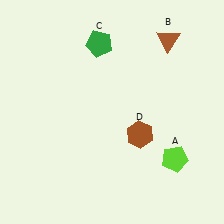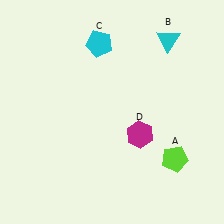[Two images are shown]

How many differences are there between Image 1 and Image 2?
There are 3 differences between the two images.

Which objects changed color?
B changed from brown to cyan. C changed from green to cyan. D changed from brown to magenta.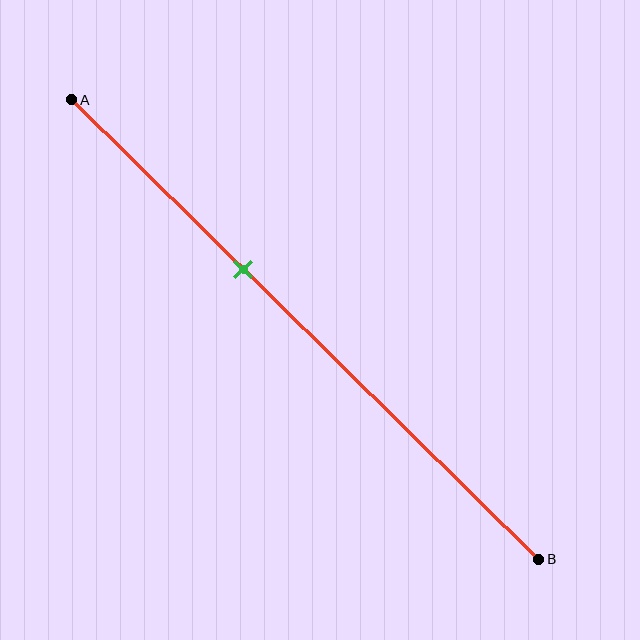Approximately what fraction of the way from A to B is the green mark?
The green mark is approximately 35% of the way from A to B.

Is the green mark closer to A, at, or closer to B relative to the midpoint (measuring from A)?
The green mark is closer to point A than the midpoint of segment AB.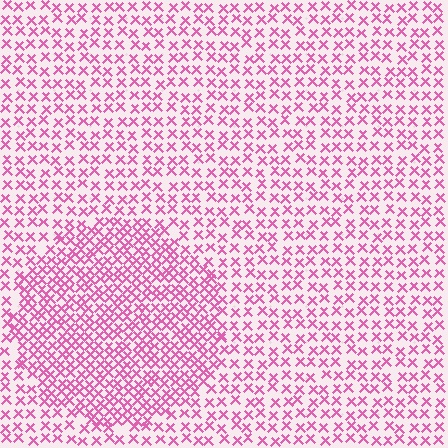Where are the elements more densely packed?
The elements are more densely packed inside the circle boundary.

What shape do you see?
I see a circle.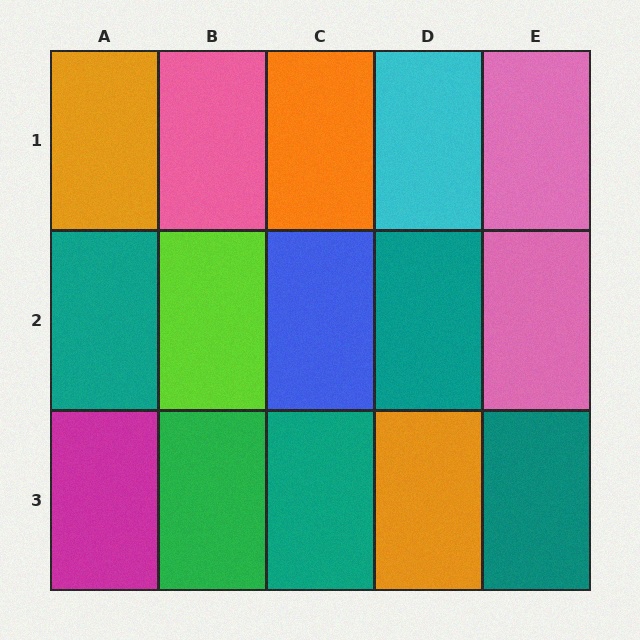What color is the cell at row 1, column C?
Orange.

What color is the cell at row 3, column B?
Green.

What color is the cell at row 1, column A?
Orange.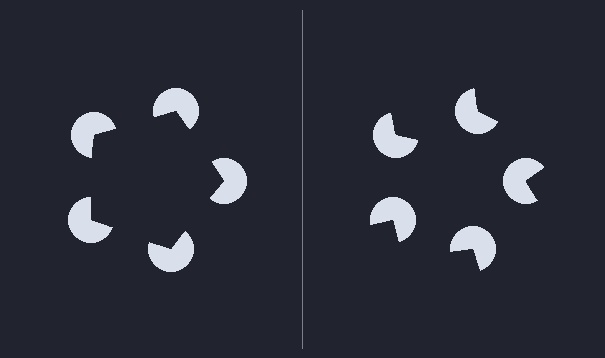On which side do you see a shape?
An illusory pentagon appears on the left side. On the right side the wedge cuts are rotated, so no coherent shape forms.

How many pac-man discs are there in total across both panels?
10 — 5 on each side.